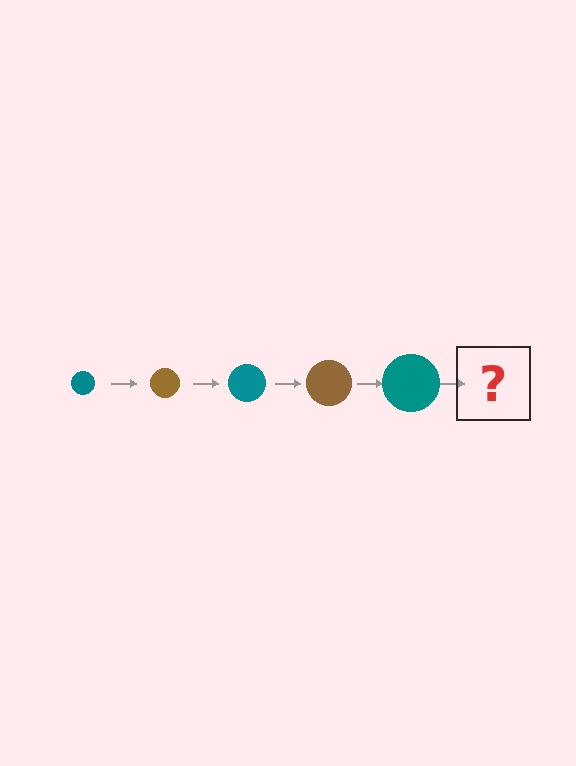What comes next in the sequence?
The next element should be a brown circle, larger than the previous one.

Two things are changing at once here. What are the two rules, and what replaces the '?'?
The two rules are that the circle grows larger each step and the color cycles through teal and brown. The '?' should be a brown circle, larger than the previous one.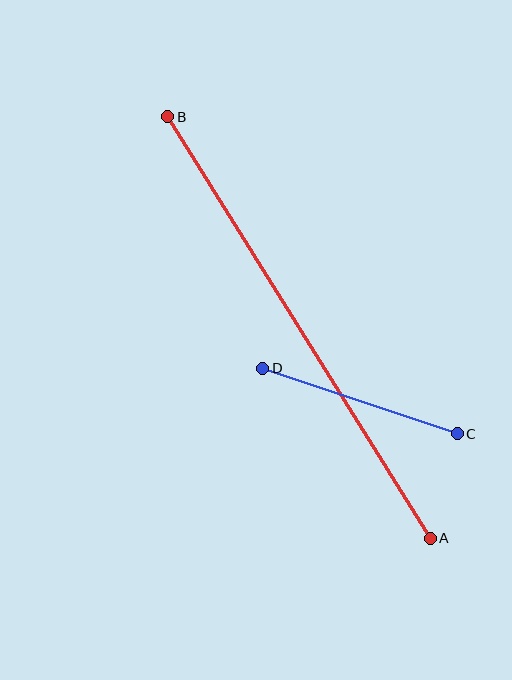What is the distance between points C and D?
The distance is approximately 205 pixels.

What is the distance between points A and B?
The distance is approximately 497 pixels.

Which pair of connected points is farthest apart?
Points A and B are farthest apart.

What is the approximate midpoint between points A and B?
The midpoint is at approximately (299, 328) pixels.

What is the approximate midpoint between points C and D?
The midpoint is at approximately (360, 401) pixels.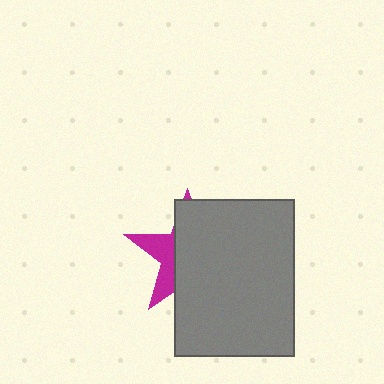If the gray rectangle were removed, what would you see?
You would see the complete magenta star.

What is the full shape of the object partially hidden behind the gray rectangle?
The partially hidden object is a magenta star.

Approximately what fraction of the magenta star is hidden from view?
Roughly 69% of the magenta star is hidden behind the gray rectangle.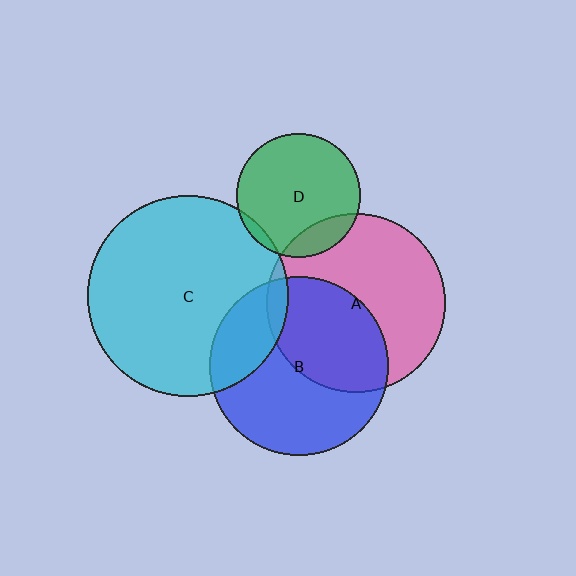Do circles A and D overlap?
Yes.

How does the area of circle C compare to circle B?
Approximately 1.3 times.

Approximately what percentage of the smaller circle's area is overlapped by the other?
Approximately 15%.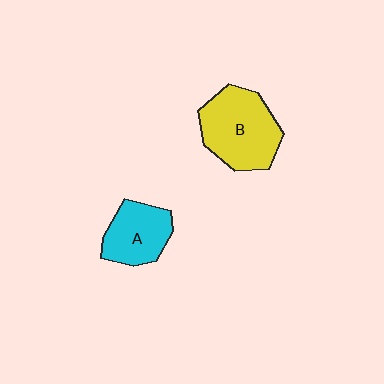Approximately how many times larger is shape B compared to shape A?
Approximately 1.5 times.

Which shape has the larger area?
Shape B (yellow).